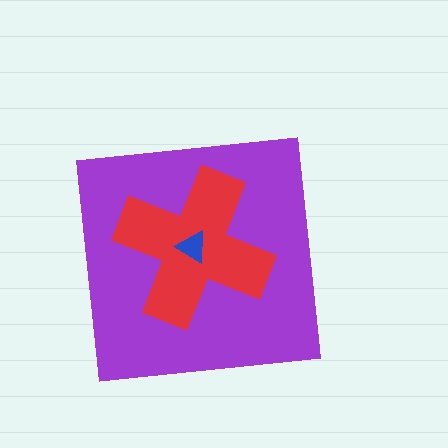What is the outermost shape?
The purple square.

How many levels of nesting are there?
3.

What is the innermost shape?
The blue triangle.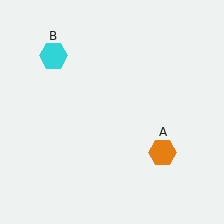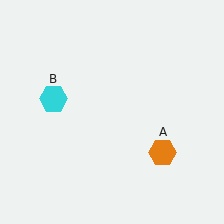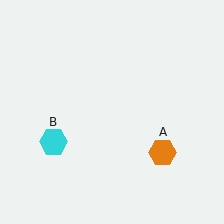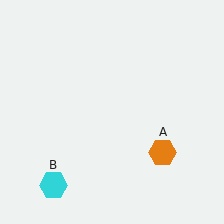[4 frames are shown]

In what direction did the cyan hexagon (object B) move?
The cyan hexagon (object B) moved down.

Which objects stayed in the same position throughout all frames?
Orange hexagon (object A) remained stationary.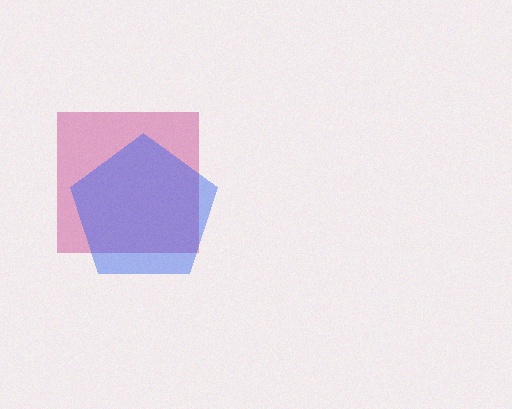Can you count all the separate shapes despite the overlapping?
Yes, there are 2 separate shapes.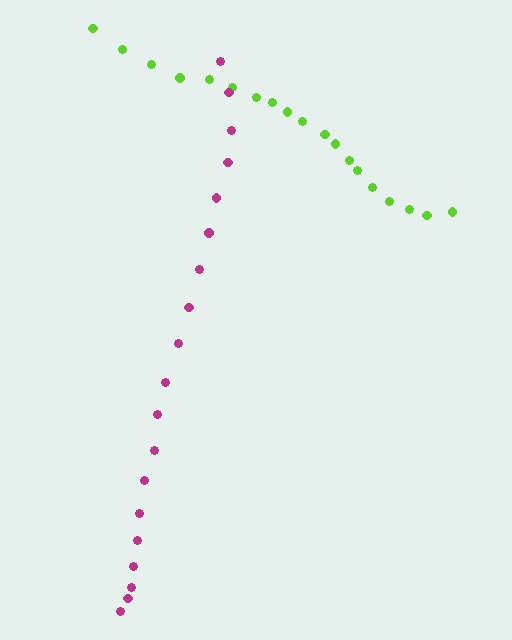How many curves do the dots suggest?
There are 2 distinct paths.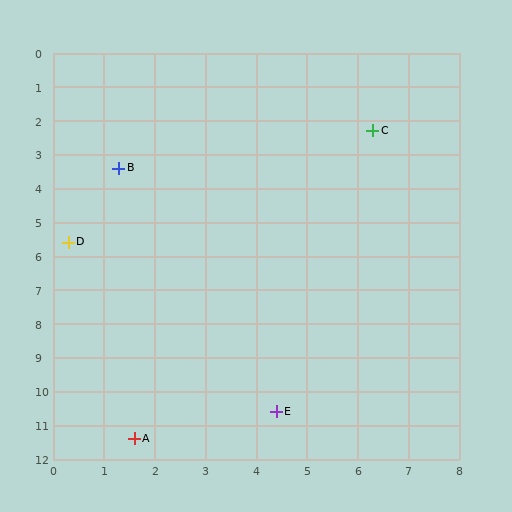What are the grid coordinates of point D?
Point D is at approximately (0.3, 5.6).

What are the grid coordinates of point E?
Point E is at approximately (4.4, 10.6).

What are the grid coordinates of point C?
Point C is at approximately (6.3, 2.3).